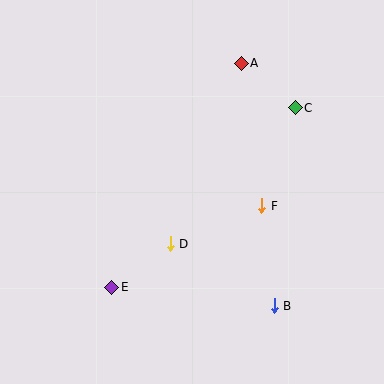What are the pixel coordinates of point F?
Point F is at (262, 206).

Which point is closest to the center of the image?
Point D at (170, 244) is closest to the center.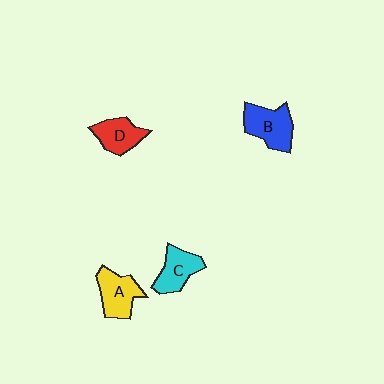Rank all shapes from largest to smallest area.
From largest to smallest: B (blue), A (yellow), C (cyan), D (red).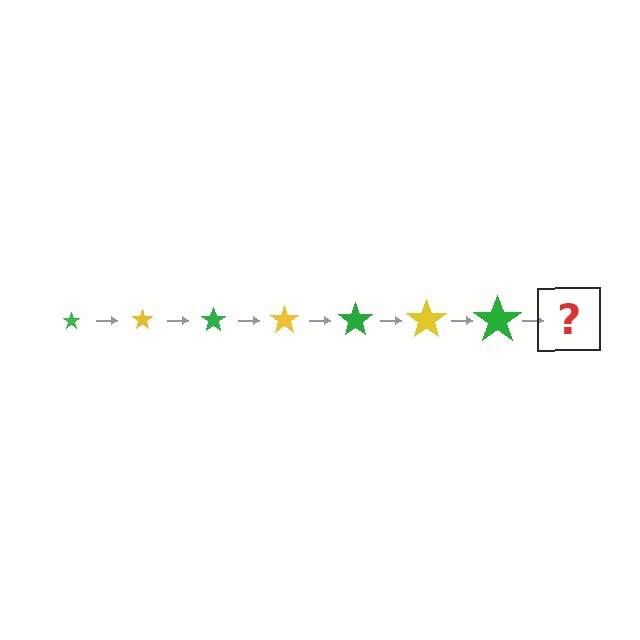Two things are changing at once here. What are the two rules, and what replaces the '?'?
The two rules are that the star grows larger each step and the color cycles through green and yellow. The '?' should be a yellow star, larger than the previous one.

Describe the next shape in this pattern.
It should be a yellow star, larger than the previous one.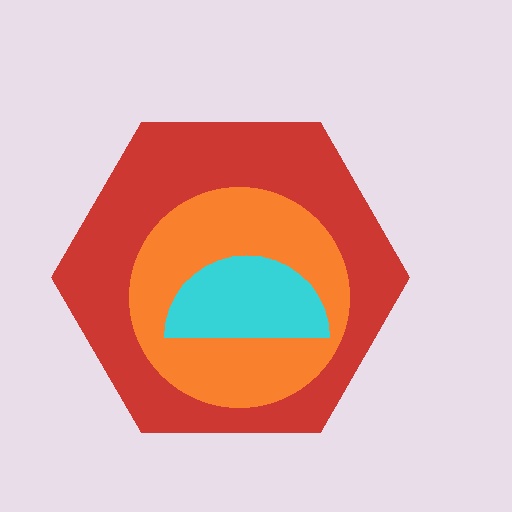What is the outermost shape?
The red hexagon.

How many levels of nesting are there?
3.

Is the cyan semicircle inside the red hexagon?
Yes.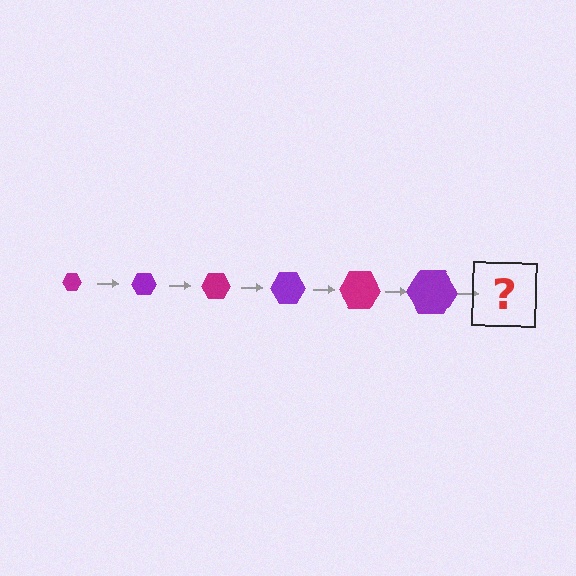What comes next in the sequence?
The next element should be a magenta hexagon, larger than the previous one.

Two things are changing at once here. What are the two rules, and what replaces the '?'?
The two rules are that the hexagon grows larger each step and the color cycles through magenta and purple. The '?' should be a magenta hexagon, larger than the previous one.